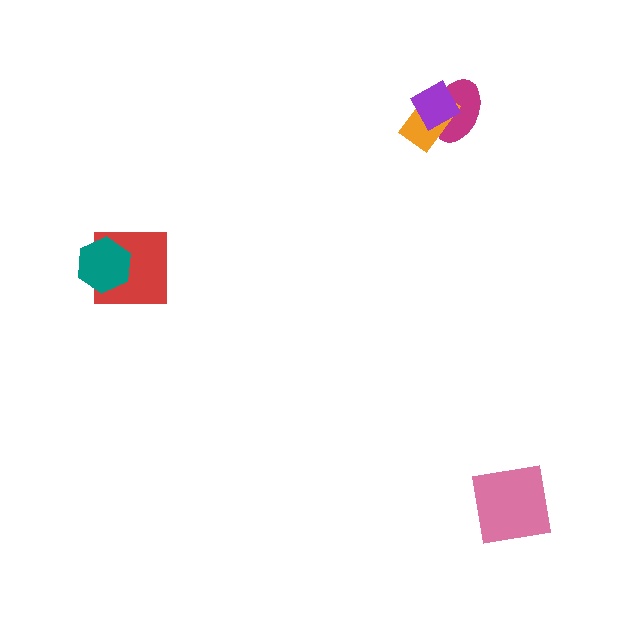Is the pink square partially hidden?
No, no other shape covers it.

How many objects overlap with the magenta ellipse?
2 objects overlap with the magenta ellipse.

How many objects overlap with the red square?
1 object overlaps with the red square.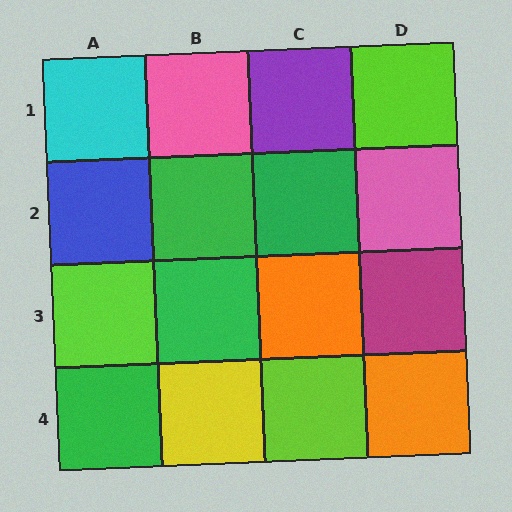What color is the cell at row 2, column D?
Pink.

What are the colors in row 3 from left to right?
Lime, green, orange, magenta.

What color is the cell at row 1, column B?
Pink.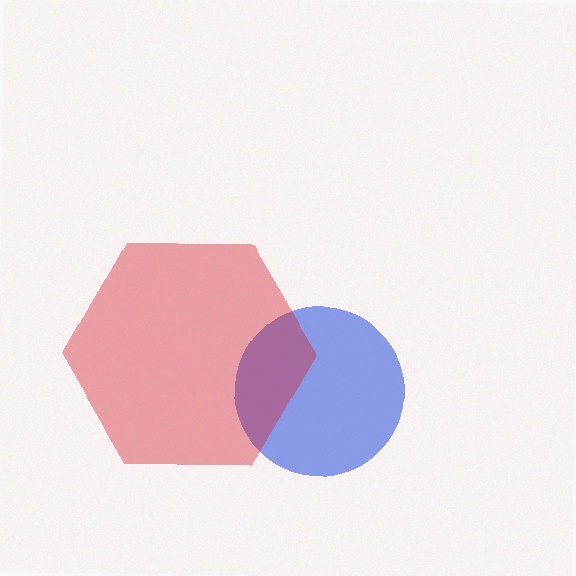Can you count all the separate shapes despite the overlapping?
Yes, there are 2 separate shapes.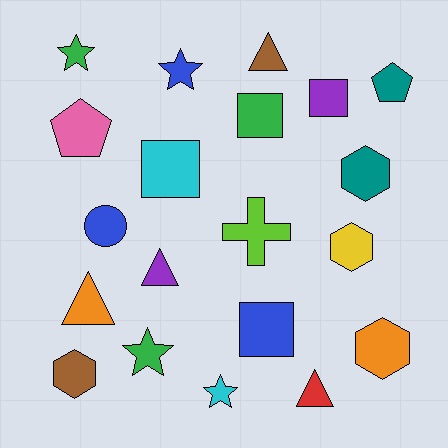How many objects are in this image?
There are 20 objects.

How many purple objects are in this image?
There are 2 purple objects.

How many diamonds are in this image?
There are no diamonds.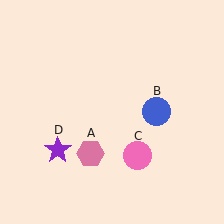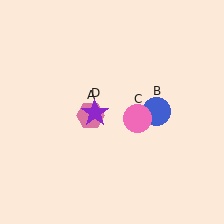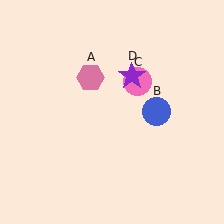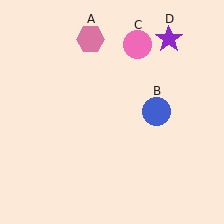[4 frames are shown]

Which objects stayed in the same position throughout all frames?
Blue circle (object B) remained stationary.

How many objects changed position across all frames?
3 objects changed position: pink hexagon (object A), pink circle (object C), purple star (object D).